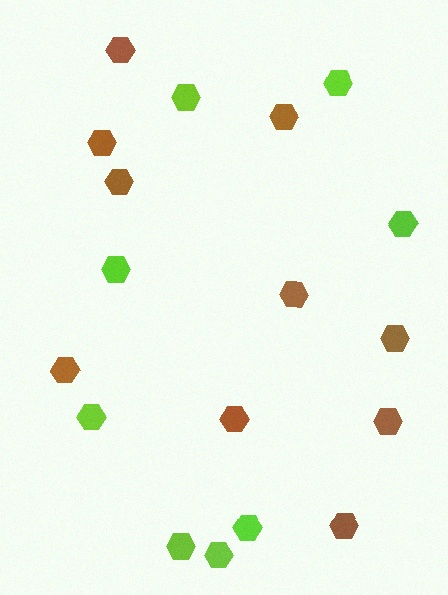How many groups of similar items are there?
There are 2 groups: one group of brown hexagons (10) and one group of lime hexagons (8).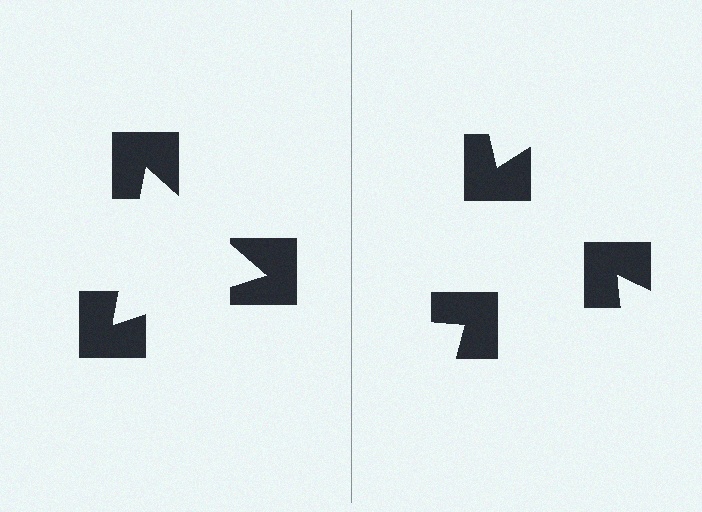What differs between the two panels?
The notched squares are positioned identically on both sides; only the wedge orientations differ. On the left they align to a triangle; on the right they are misaligned.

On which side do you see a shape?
An illusory triangle appears on the left side. On the right side the wedge cuts are rotated, so no coherent shape forms.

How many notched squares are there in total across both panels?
6 — 3 on each side.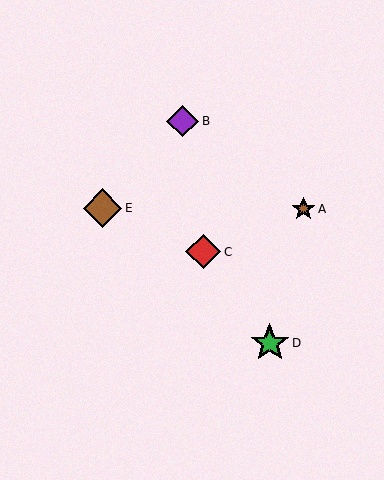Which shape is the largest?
The brown diamond (labeled E) is the largest.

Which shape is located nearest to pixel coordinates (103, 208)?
The brown diamond (labeled E) at (102, 208) is nearest to that location.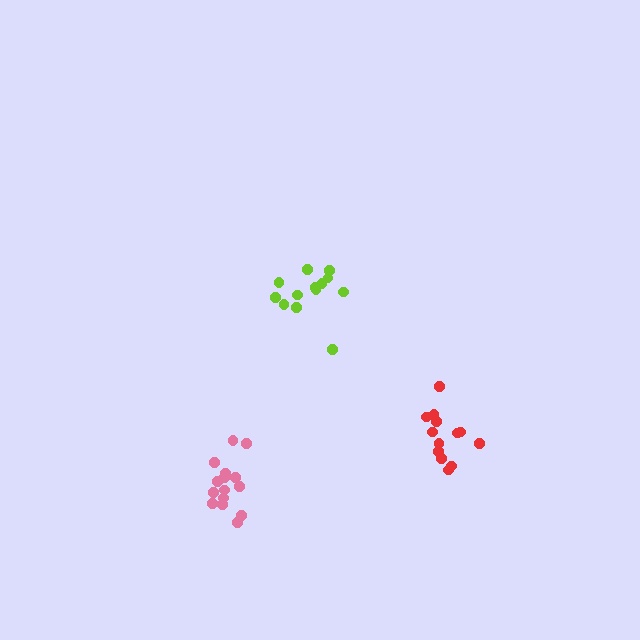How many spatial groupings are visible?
There are 3 spatial groupings.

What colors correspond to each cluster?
The clusters are colored: lime, red, pink.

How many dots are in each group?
Group 1: 13 dots, Group 2: 13 dots, Group 3: 15 dots (41 total).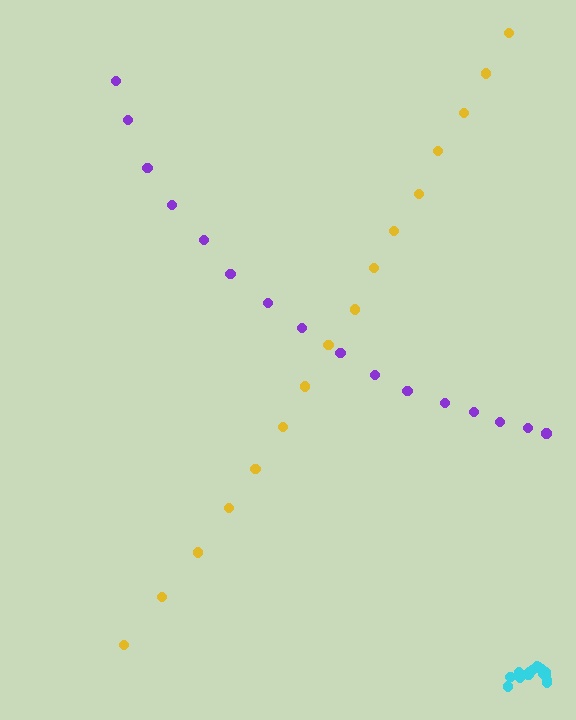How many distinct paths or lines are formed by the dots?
There are 3 distinct paths.